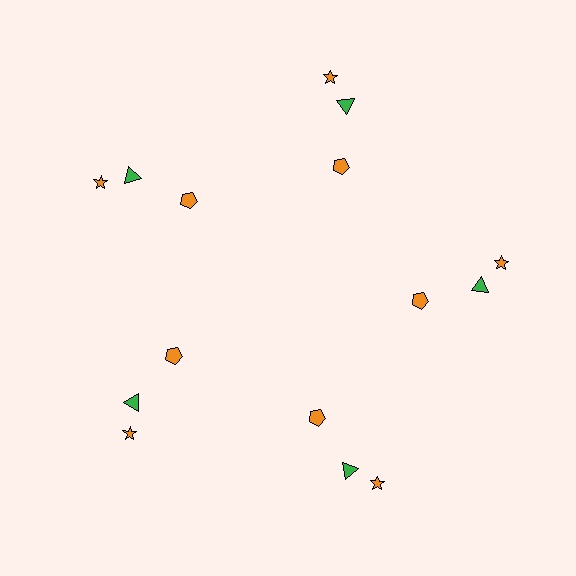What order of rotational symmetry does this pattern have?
This pattern has 5-fold rotational symmetry.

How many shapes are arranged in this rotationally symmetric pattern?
There are 15 shapes, arranged in 5 groups of 3.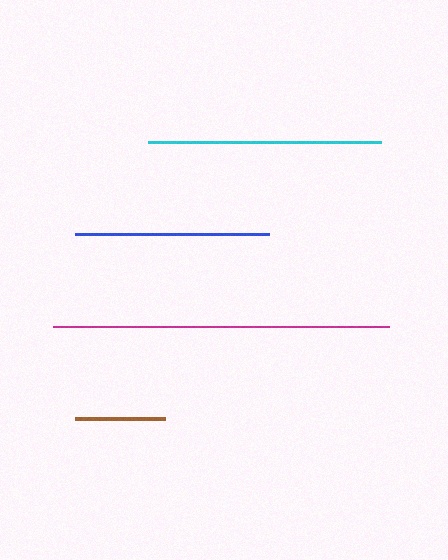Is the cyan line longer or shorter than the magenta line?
The magenta line is longer than the cyan line.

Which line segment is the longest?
The magenta line is the longest at approximately 335 pixels.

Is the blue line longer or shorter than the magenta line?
The magenta line is longer than the blue line.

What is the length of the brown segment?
The brown segment is approximately 91 pixels long.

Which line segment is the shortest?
The brown line is the shortest at approximately 91 pixels.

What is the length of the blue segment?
The blue segment is approximately 194 pixels long.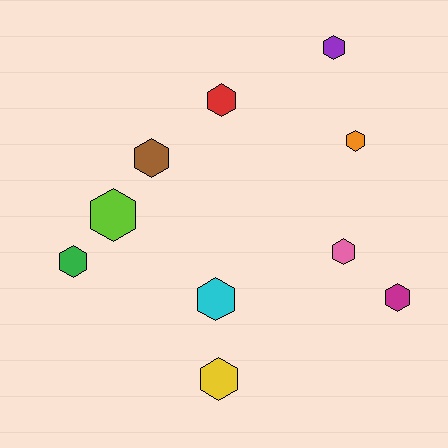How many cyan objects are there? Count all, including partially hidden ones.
There is 1 cyan object.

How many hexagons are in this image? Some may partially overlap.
There are 10 hexagons.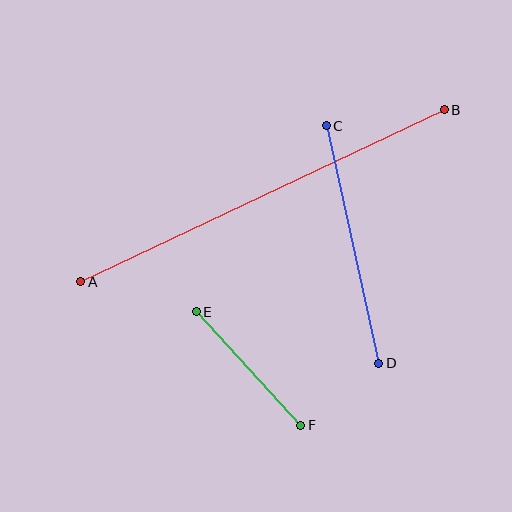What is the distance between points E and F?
The distance is approximately 154 pixels.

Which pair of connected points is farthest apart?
Points A and B are farthest apart.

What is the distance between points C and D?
The distance is approximately 243 pixels.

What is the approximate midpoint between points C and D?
The midpoint is at approximately (352, 244) pixels.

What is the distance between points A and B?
The distance is approximately 402 pixels.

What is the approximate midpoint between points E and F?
The midpoint is at approximately (248, 368) pixels.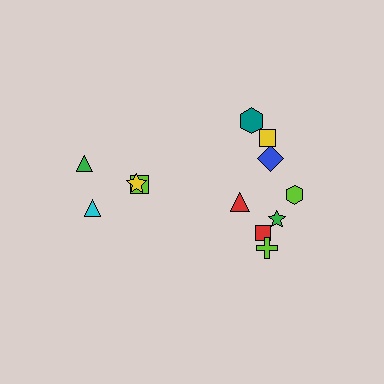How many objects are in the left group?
There are 4 objects.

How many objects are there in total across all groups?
There are 12 objects.